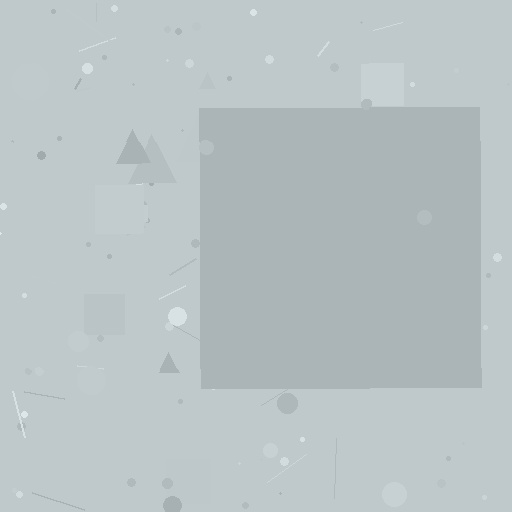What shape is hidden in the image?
A square is hidden in the image.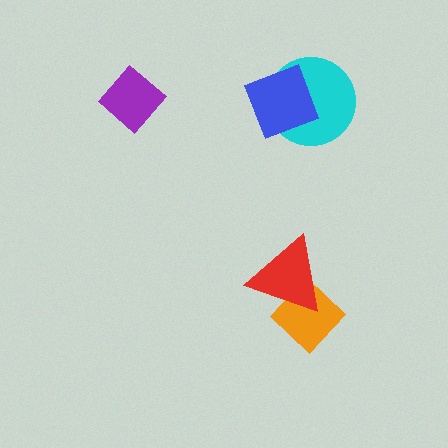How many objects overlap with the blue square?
1 object overlaps with the blue square.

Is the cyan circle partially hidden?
Yes, it is partially covered by another shape.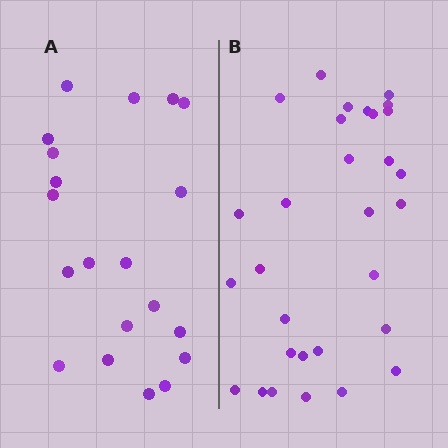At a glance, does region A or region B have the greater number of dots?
Region B (the right region) has more dots.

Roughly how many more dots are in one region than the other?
Region B has roughly 10 or so more dots than region A.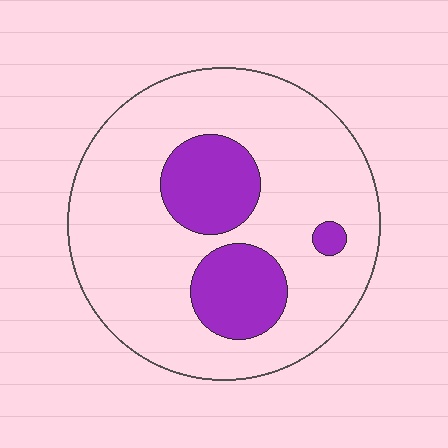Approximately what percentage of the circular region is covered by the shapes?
Approximately 20%.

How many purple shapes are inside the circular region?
3.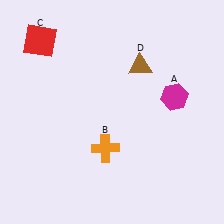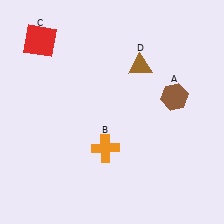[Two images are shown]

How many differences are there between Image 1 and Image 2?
There is 1 difference between the two images.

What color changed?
The hexagon (A) changed from magenta in Image 1 to brown in Image 2.